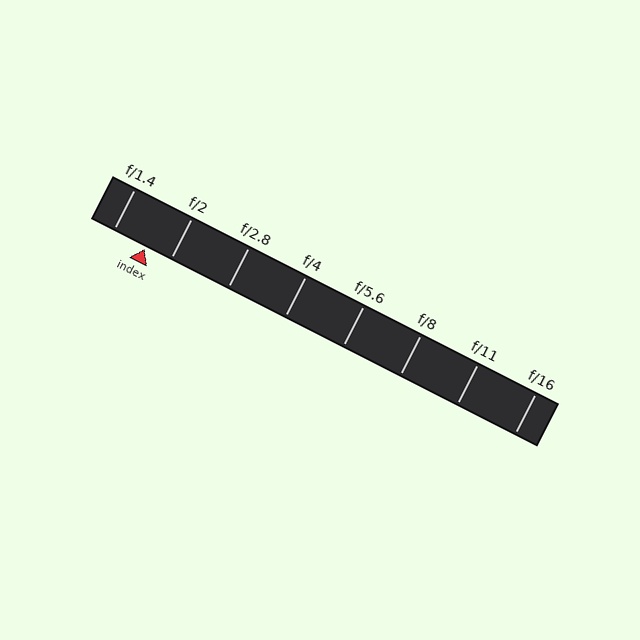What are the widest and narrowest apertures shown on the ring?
The widest aperture shown is f/1.4 and the narrowest is f/16.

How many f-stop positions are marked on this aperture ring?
There are 8 f-stop positions marked.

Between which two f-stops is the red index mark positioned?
The index mark is between f/1.4 and f/2.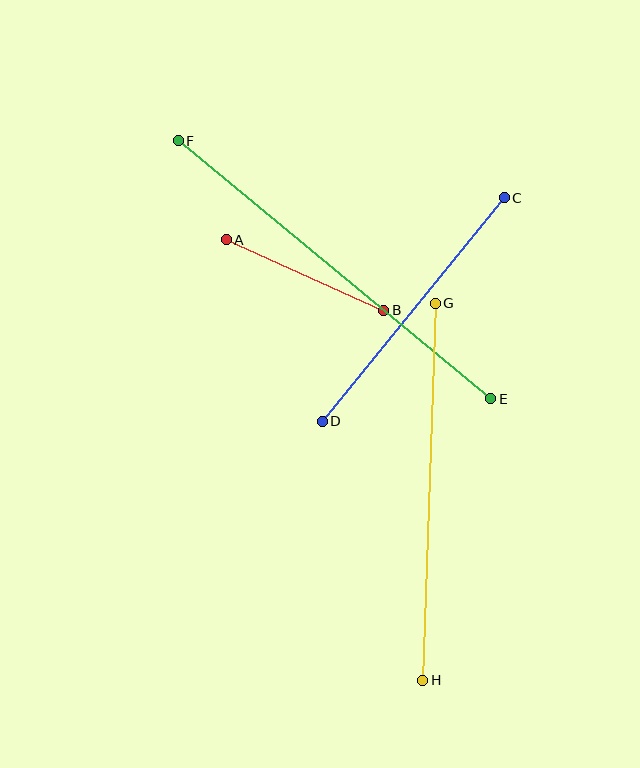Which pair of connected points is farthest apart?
Points E and F are farthest apart.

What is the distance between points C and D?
The distance is approximately 288 pixels.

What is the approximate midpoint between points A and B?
The midpoint is at approximately (305, 275) pixels.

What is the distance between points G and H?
The distance is approximately 377 pixels.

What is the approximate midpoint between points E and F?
The midpoint is at approximately (335, 270) pixels.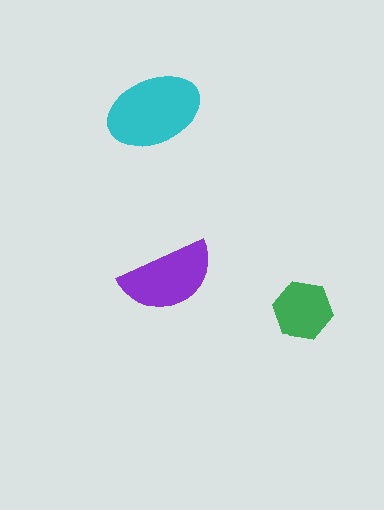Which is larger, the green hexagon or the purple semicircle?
The purple semicircle.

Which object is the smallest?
The green hexagon.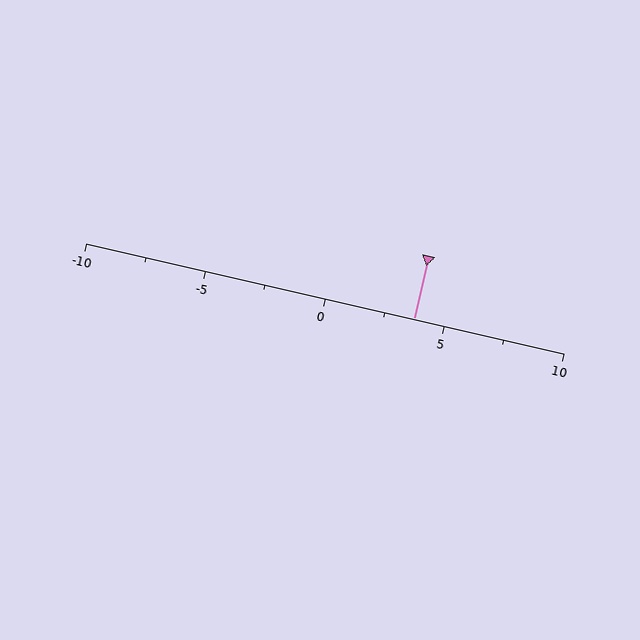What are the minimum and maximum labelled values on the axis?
The axis runs from -10 to 10.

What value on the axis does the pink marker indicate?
The marker indicates approximately 3.8.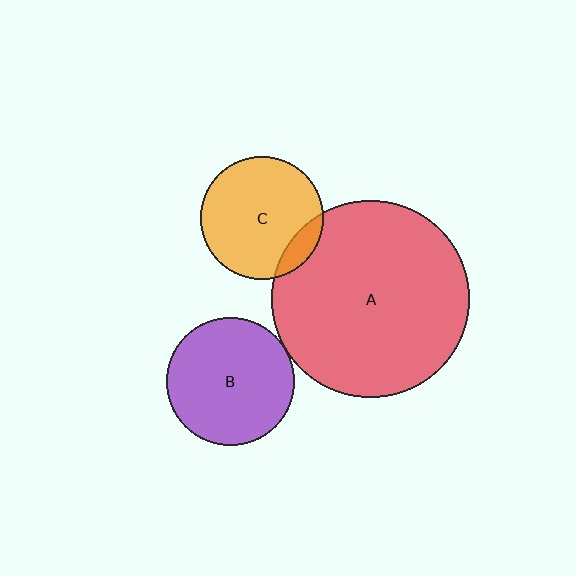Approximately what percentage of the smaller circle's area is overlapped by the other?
Approximately 5%.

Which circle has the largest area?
Circle A (red).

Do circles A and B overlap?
Yes.